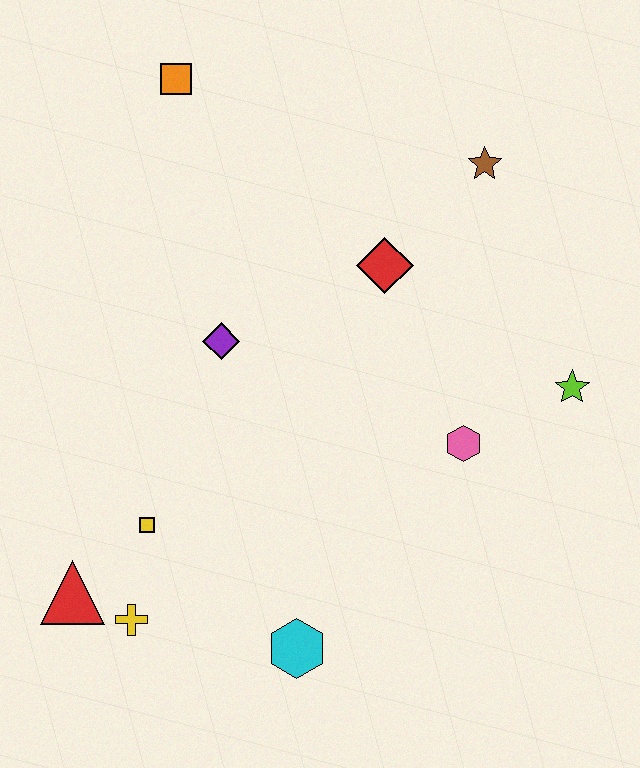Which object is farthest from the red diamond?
The red triangle is farthest from the red diamond.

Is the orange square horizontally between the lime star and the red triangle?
Yes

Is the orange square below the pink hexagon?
No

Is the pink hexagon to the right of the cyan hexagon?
Yes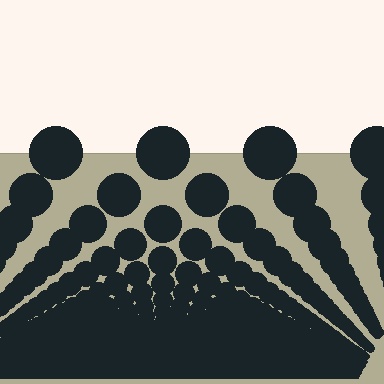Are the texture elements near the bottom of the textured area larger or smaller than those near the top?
Smaller. The gradient is inverted — elements near the bottom are smaller and denser.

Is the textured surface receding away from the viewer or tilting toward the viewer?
The surface appears to tilt toward the viewer. Texture elements get larger and sparser toward the top.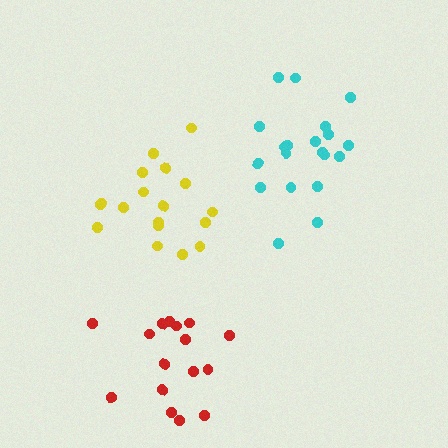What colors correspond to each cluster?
The clusters are colored: cyan, red, yellow.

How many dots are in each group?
Group 1: 20 dots, Group 2: 16 dots, Group 3: 18 dots (54 total).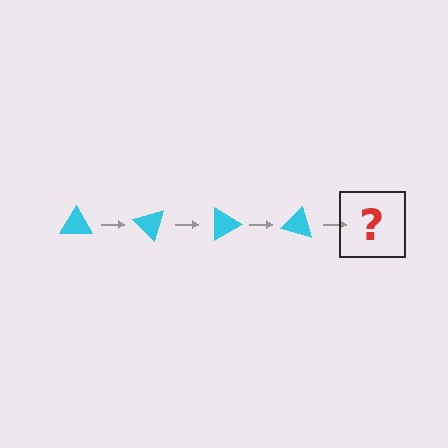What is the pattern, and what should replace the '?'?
The pattern is that the triangle rotates 45 degrees each step. The '?' should be a cyan triangle rotated 180 degrees.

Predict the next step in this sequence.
The next step is a cyan triangle rotated 180 degrees.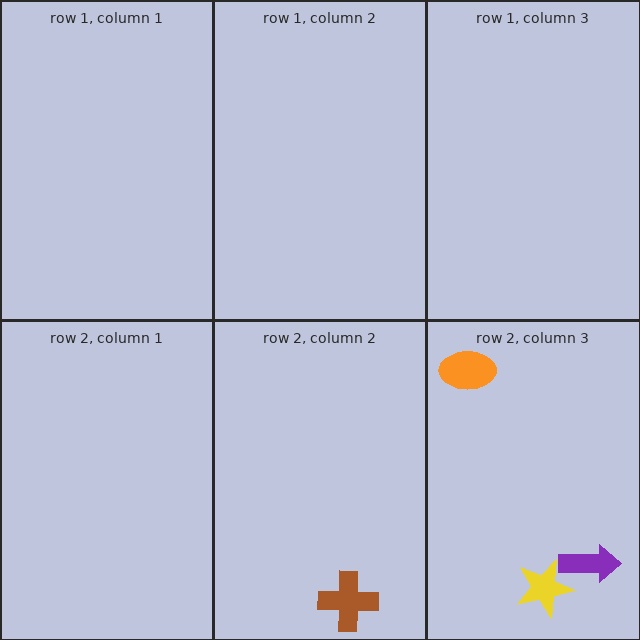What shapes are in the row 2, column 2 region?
The brown cross.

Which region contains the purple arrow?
The row 2, column 3 region.